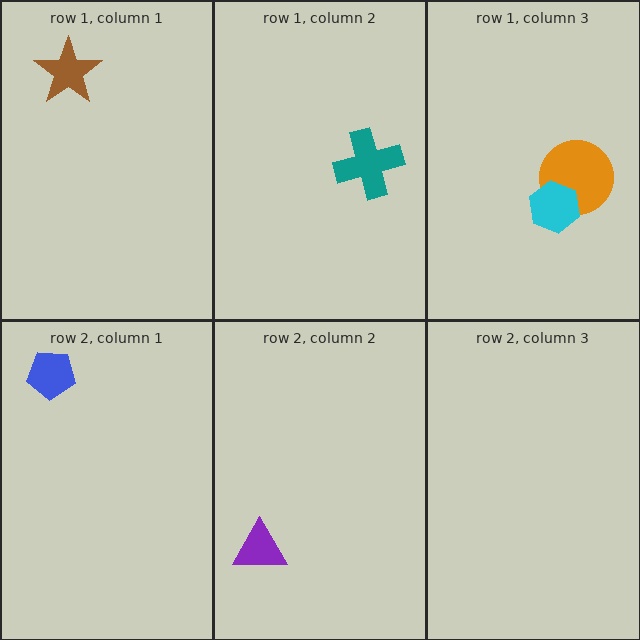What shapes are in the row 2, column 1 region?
The blue pentagon.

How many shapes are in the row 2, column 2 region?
1.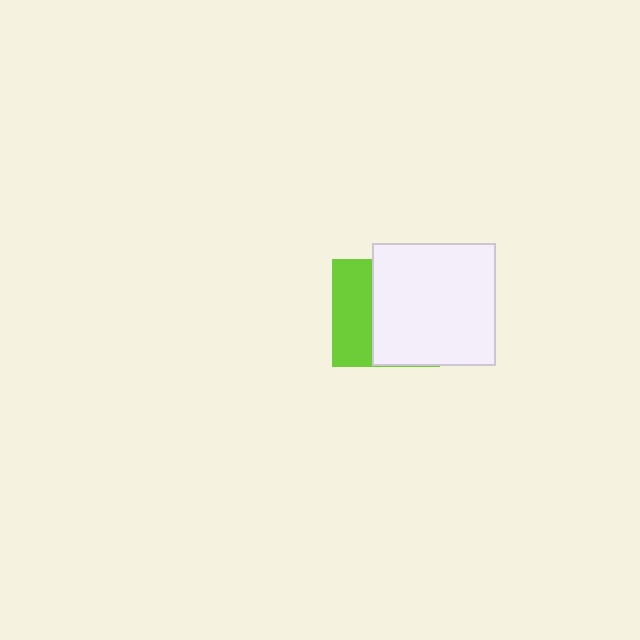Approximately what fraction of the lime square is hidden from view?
Roughly 62% of the lime square is hidden behind the white square.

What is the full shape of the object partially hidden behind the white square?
The partially hidden object is a lime square.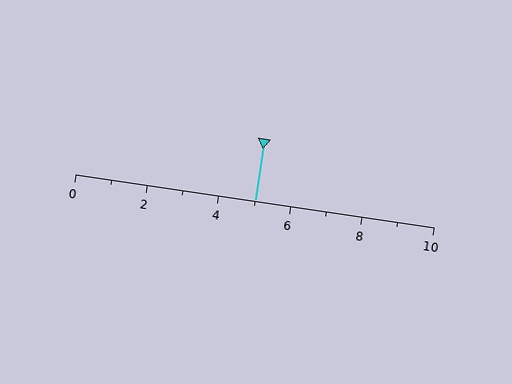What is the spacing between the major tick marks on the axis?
The major ticks are spaced 2 apart.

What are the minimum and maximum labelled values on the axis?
The axis runs from 0 to 10.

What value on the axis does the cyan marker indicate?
The marker indicates approximately 5.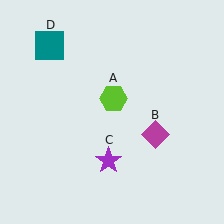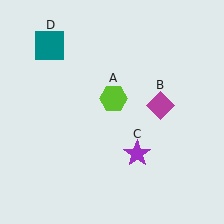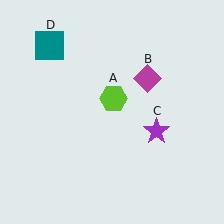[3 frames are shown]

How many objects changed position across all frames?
2 objects changed position: magenta diamond (object B), purple star (object C).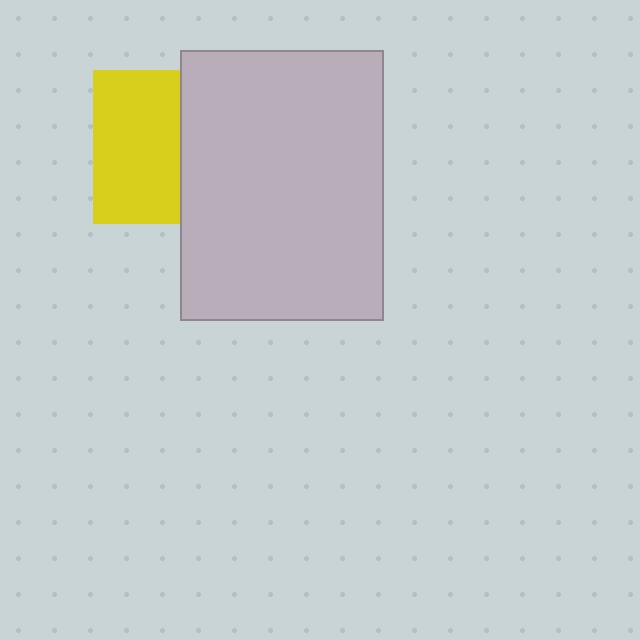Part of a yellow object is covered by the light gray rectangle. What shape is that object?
It is a square.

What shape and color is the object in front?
The object in front is a light gray rectangle.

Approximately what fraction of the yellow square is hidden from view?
Roughly 44% of the yellow square is hidden behind the light gray rectangle.